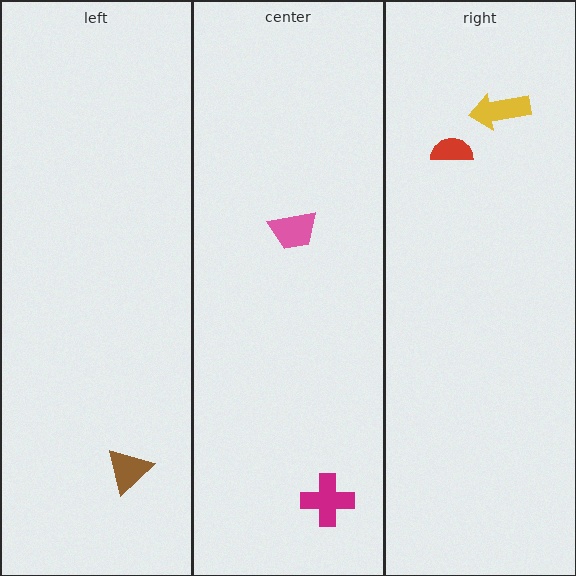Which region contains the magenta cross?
The center region.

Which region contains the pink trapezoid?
The center region.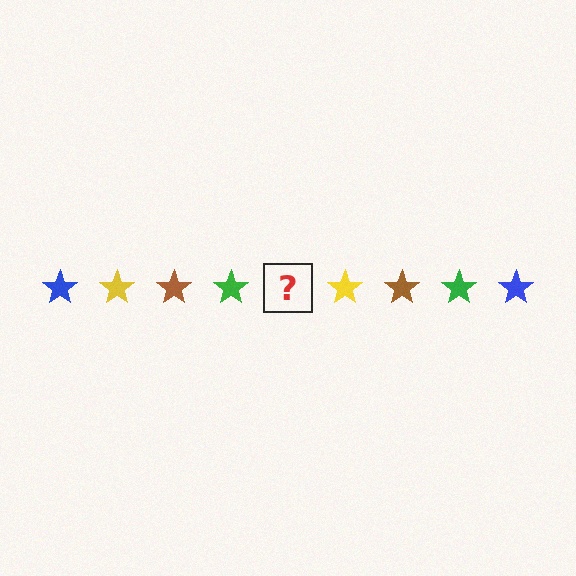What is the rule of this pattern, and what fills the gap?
The rule is that the pattern cycles through blue, yellow, brown, green stars. The gap should be filled with a blue star.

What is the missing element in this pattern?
The missing element is a blue star.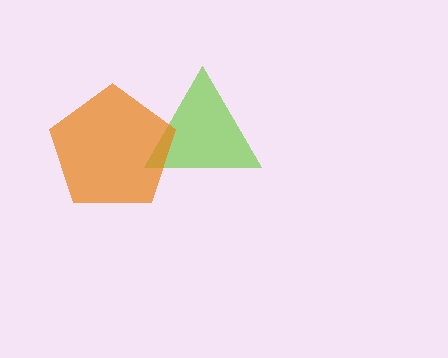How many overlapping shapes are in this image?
There are 2 overlapping shapes in the image.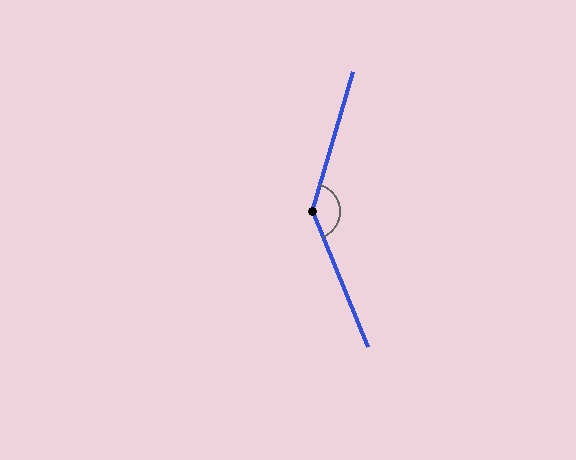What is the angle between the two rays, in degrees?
Approximately 141 degrees.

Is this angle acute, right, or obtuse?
It is obtuse.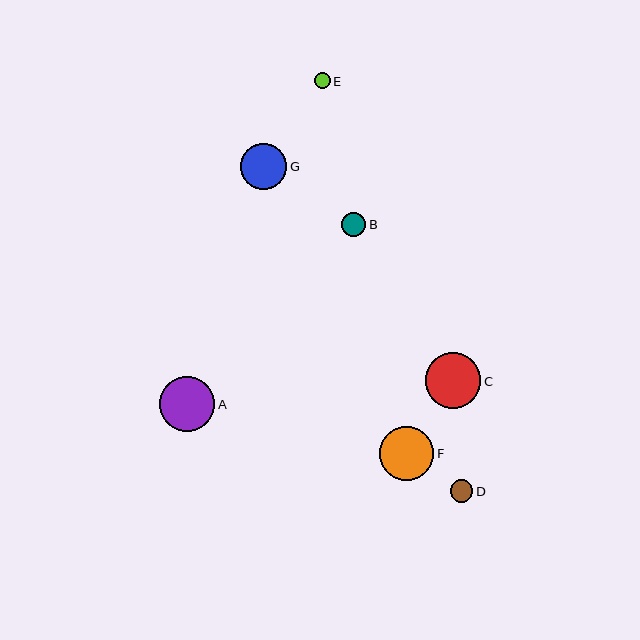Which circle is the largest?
Circle C is the largest with a size of approximately 55 pixels.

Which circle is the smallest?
Circle E is the smallest with a size of approximately 16 pixels.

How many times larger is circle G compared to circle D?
Circle G is approximately 2.1 times the size of circle D.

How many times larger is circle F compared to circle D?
Circle F is approximately 2.4 times the size of circle D.